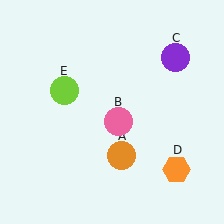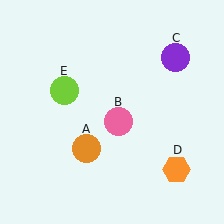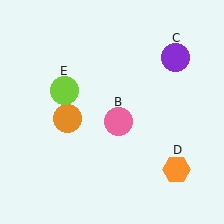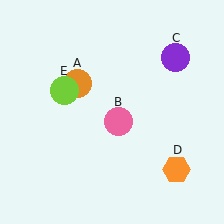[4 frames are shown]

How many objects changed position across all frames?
1 object changed position: orange circle (object A).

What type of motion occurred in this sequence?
The orange circle (object A) rotated clockwise around the center of the scene.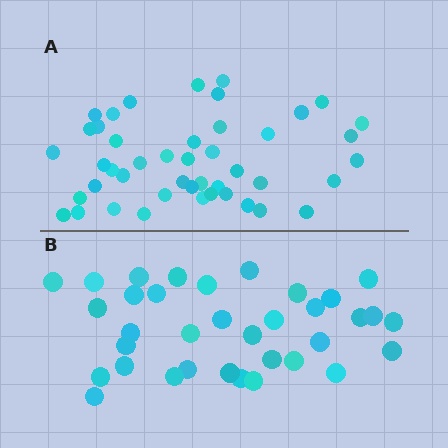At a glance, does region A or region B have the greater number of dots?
Region A (the top region) has more dots.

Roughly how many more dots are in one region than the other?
Region A has roughly 10 or so more dots than region B.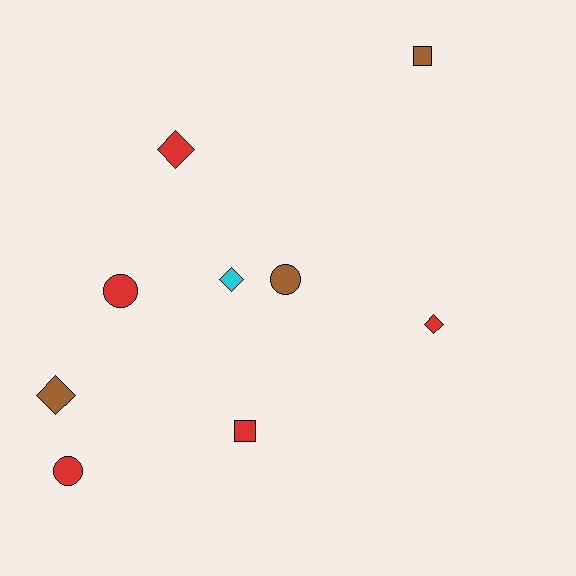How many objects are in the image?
There are 9 objects.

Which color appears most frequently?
Red, with 5 objects.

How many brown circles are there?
There is 1 brown circle.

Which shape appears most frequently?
Diamond, with 4 objects.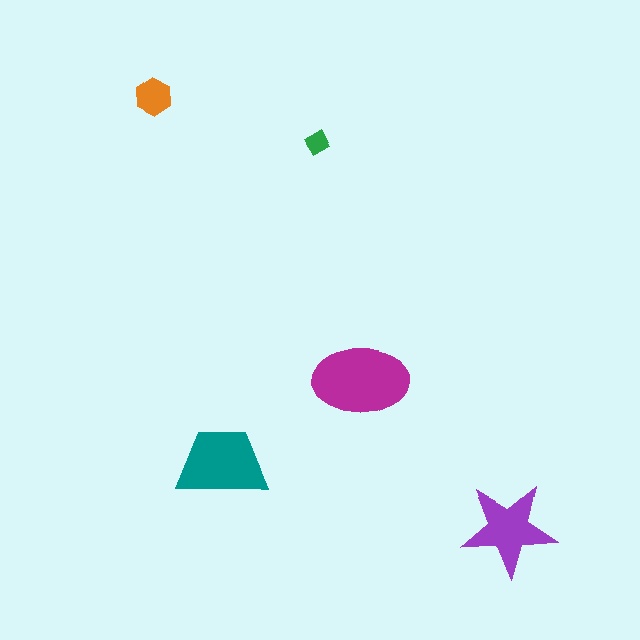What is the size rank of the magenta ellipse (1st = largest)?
1st.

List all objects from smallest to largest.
The green diamond, the orange hexagon, the purple star, the teal trapezoid, the magenta ellipse.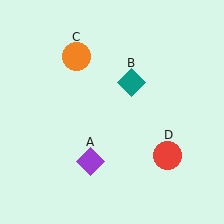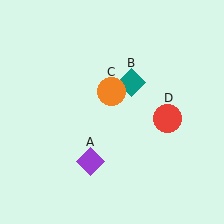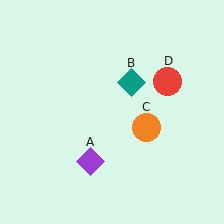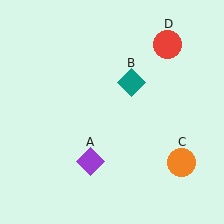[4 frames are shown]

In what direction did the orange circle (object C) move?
The orange circle (object C) moved down and to the right.